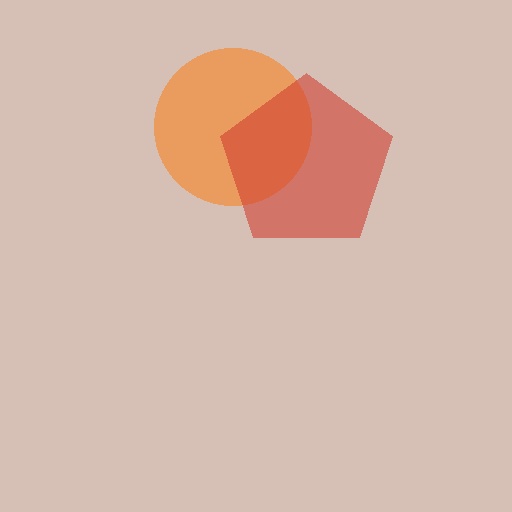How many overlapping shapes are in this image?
There are 2 overlapping shapes in the image.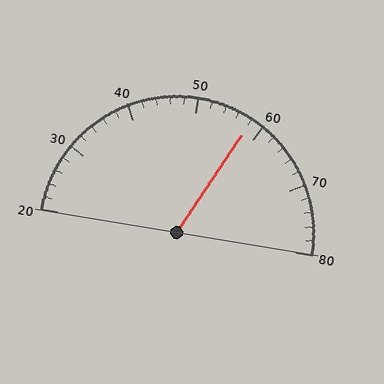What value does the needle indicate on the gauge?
The needle indicates approximately 58.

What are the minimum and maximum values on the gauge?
The gauge ranges from 20 to 80.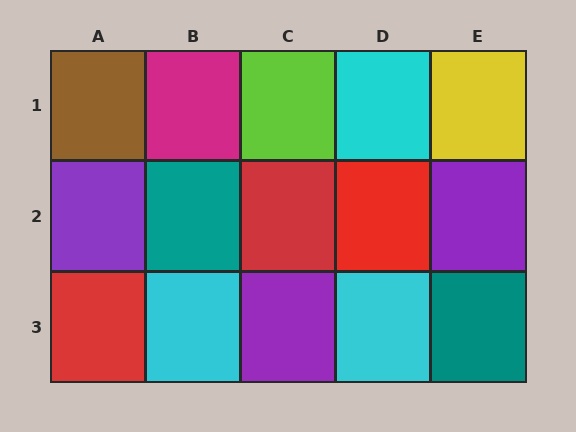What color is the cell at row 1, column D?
Cyan.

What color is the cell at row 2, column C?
Red.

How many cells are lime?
1 cell is lime.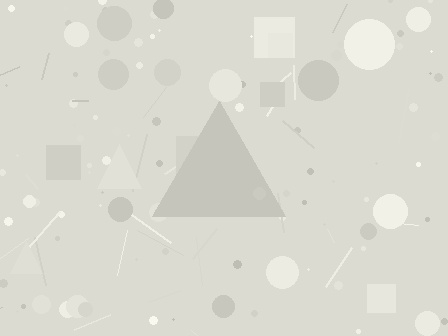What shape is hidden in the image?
A triangle is hidden in the image.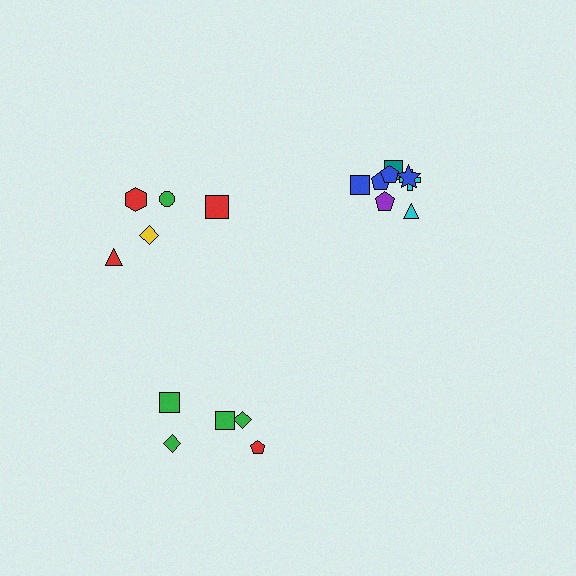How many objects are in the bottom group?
There are 5 objects.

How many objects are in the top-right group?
There are 8 objects.